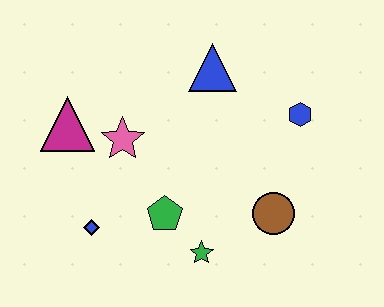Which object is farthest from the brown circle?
The magenta triangle is farthest from the brown circle.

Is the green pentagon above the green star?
Yes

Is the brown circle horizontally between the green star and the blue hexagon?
Yes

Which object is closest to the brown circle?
The green star is closest to the brown circle.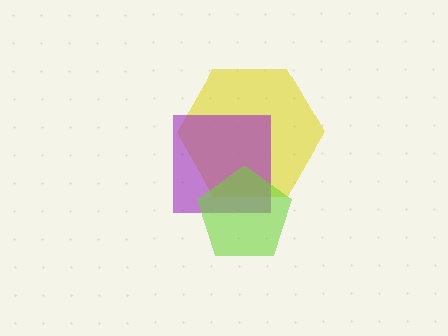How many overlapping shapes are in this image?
There are 3 overlapping shapes in the image.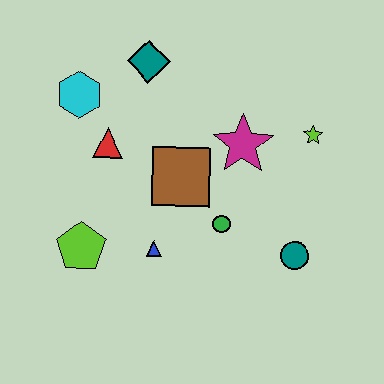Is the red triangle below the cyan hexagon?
Yes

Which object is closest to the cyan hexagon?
The red triangle is closest to the cyan hexagon.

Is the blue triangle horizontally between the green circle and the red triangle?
Yes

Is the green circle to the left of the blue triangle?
No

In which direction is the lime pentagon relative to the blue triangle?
The lime pentagon is to the left of the blue triangle.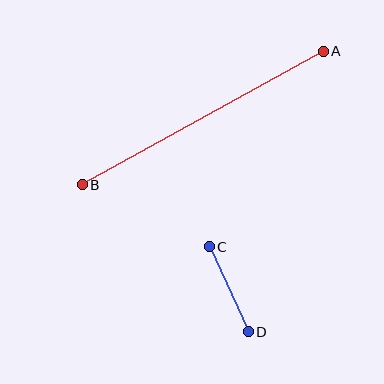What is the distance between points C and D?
The distance is approximately 93 pixels.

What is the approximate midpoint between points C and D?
The midpoint is at approximately (229, 289) pixels.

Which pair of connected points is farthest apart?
Points A and B are farthest apart.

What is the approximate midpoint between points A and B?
The midpoint is at approximately (203, 118) pixels.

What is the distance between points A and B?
The distance is approximately 275 pixels.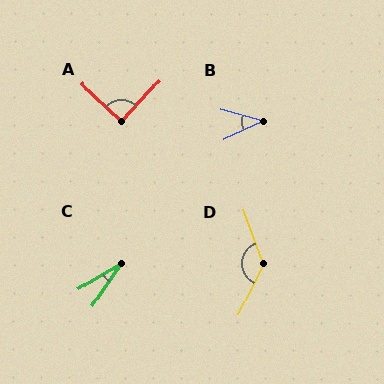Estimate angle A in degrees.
Approximately 89 degrees.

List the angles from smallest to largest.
C (25°), B (40°), A (89°), D (135°).